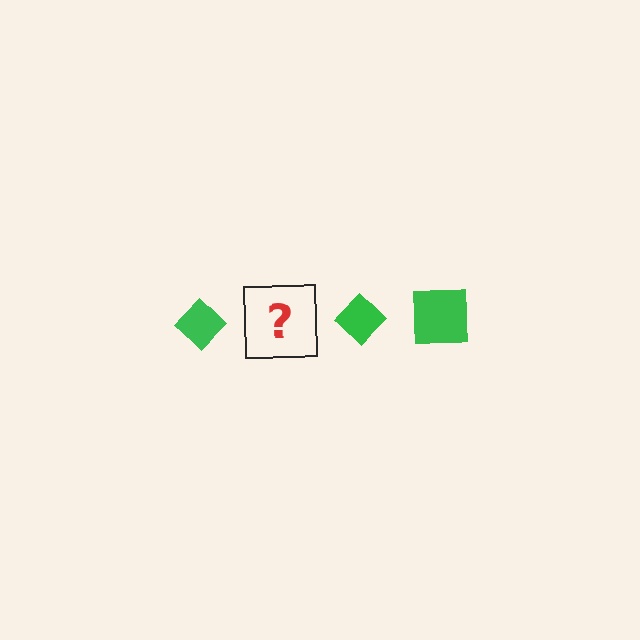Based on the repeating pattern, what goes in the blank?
The blank should be a green square.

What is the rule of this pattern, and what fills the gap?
The rule is that the pattern cycles through diamond, square shapes in green. The gap should be filled with a green square.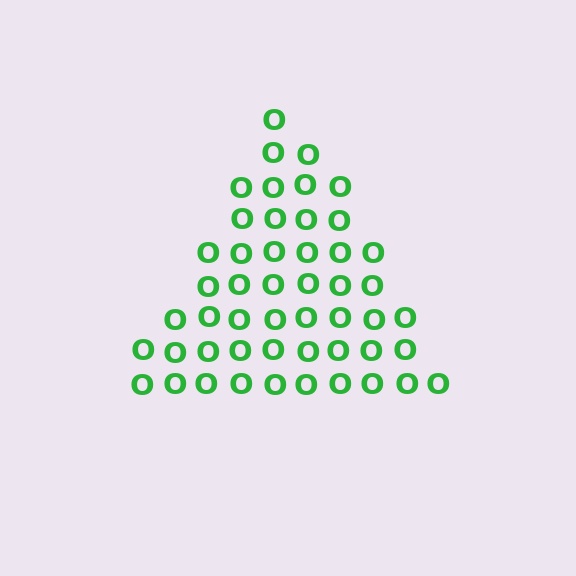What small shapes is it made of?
It is made of small letter O's.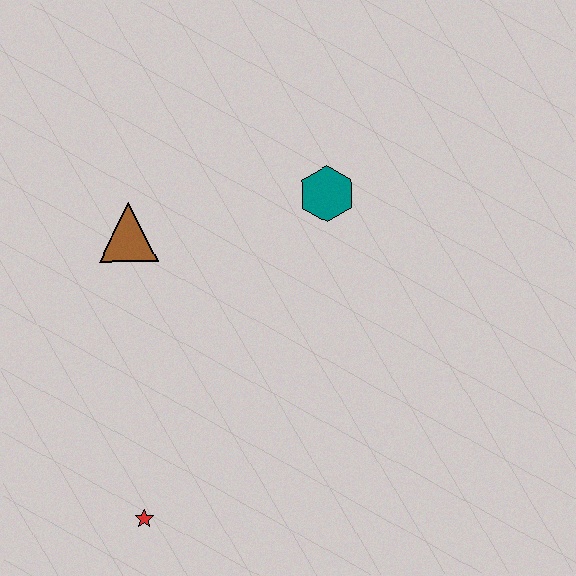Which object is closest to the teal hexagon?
The brown triangle is closest to the teal hexagon.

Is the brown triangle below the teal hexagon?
Yes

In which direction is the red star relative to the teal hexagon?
The red star is below the teal hexagon.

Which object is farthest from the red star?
The teal hexagon is farthest from the red star.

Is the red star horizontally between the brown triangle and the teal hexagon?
Yes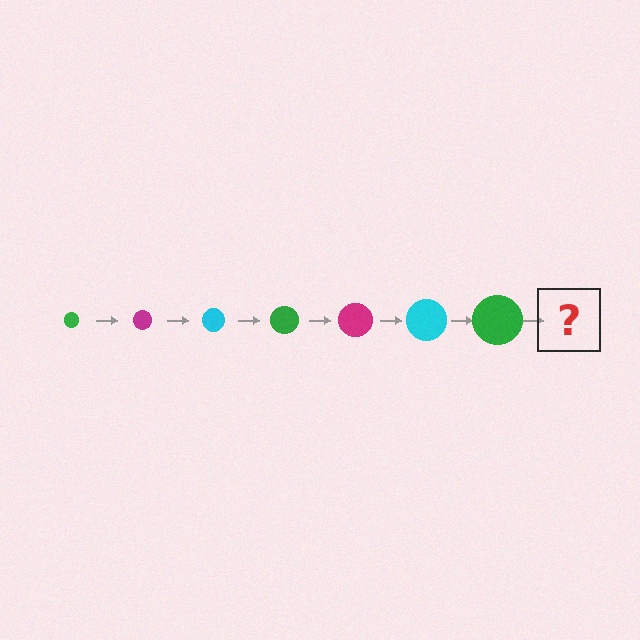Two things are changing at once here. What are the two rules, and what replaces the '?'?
The two rules are that the circle grows larger each step and the color cycles through green, magenta, and cyan. The '?' should be a magenta circle, larger than the previous one.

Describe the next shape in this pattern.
It should be a magenta circle, larger than the previous one.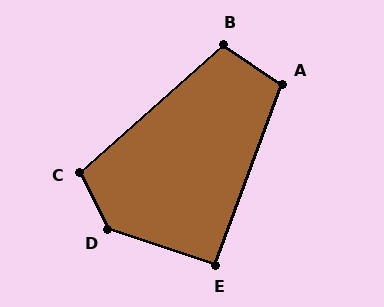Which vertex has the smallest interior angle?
E, at approximately 92 degrees.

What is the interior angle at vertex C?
Approximately 106 degrees (obtuse).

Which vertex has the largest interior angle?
D, at approximately 134 degrees.